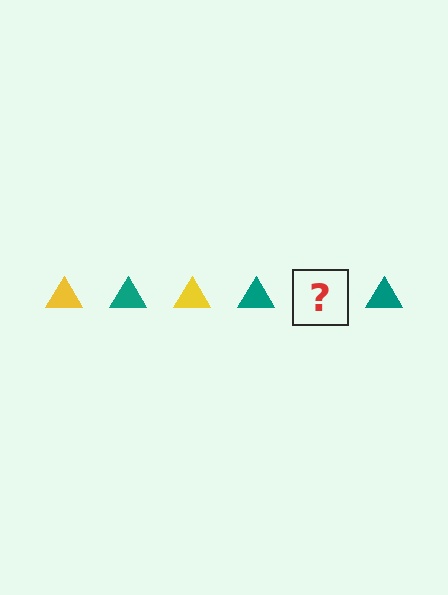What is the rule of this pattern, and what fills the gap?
The rule is that the pattern cycles through yellow, teal triangles. The gap should be filled with a yellow triangle.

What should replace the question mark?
The question mark should be replaced with a yellow triangle.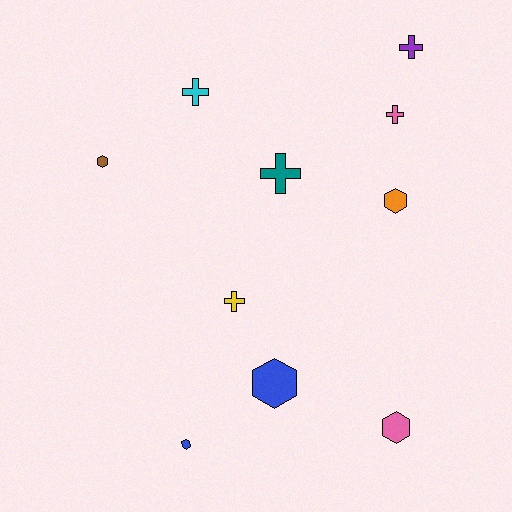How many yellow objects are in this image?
There is 1 yellow object.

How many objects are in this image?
There are 10 objects.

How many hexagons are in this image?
There are 5 hexagons.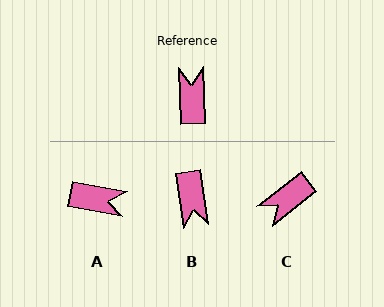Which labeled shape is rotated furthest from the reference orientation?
B, about 173 degrees away.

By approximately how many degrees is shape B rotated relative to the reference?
Approximately 173 degrees clockwise.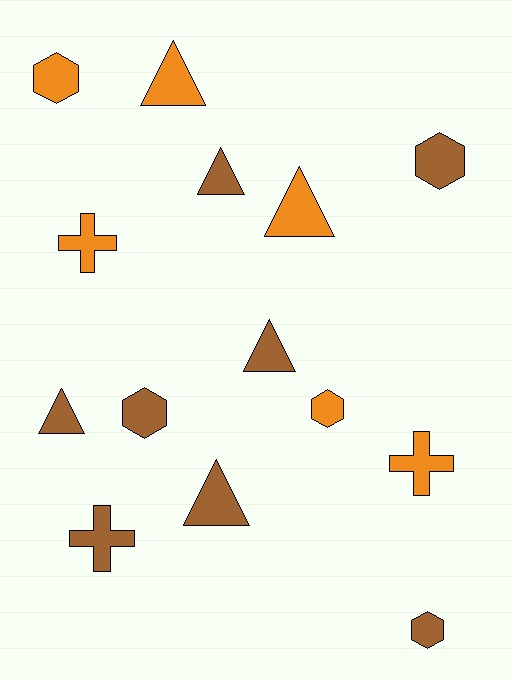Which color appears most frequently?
Brown, with 8 objects.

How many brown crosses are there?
There is 1 brown cross.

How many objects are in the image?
There are 14 objects.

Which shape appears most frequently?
Triangle, with 6 objects.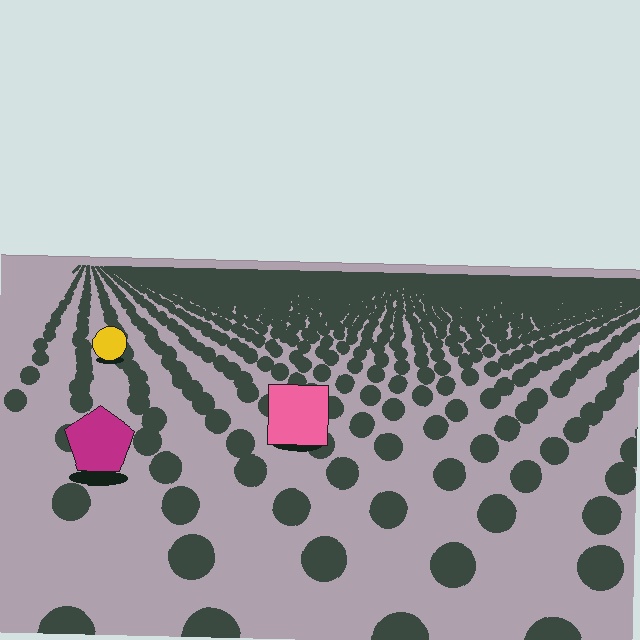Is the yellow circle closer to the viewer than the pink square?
No. The pink square is closer — you can tell from the texture gradient: the ground texture is coarser near it.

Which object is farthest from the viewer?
The yellow circle is farthest from the viewer. It appears smaller and the ground texture around it is denser.